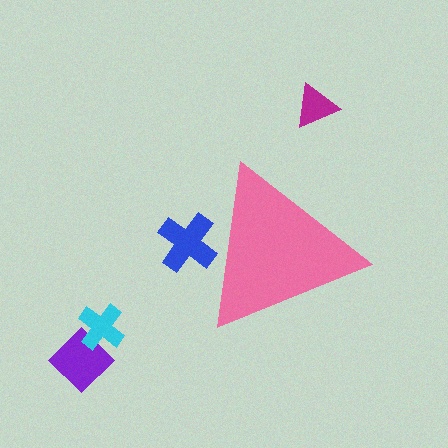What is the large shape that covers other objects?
A pink triangle.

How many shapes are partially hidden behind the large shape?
1 shape is partially hidden.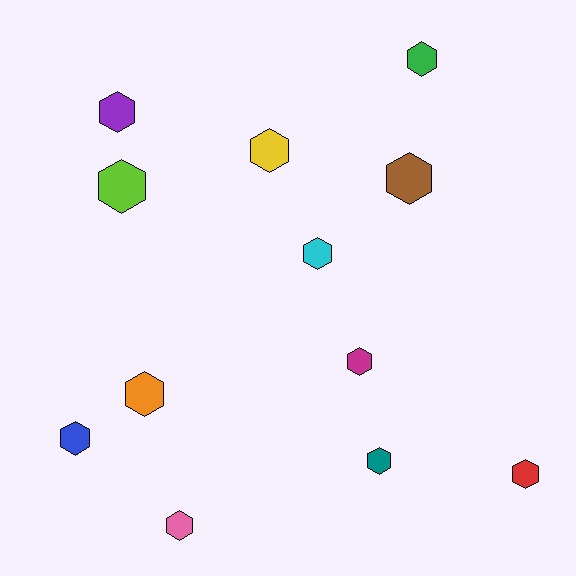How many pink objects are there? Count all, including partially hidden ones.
There is 1 pink object.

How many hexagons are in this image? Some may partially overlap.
There are 12 hexagons.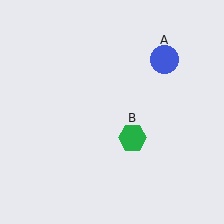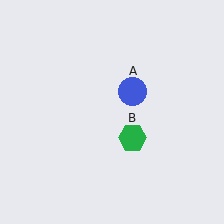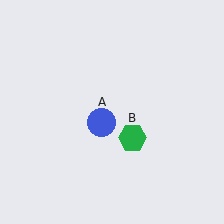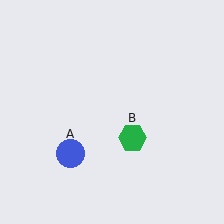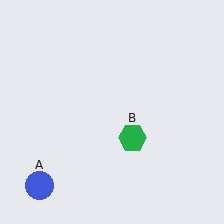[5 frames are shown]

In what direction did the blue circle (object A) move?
The blue circle (object A) moved down and to the left.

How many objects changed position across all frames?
1 object changed position: blue circle (object A).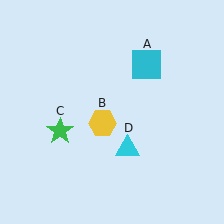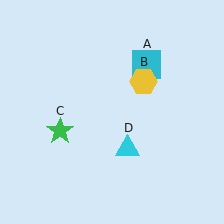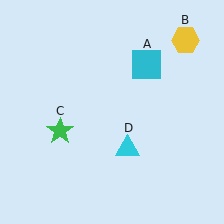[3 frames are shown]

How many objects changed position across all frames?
1 object changed position: yellow hexagon (object B).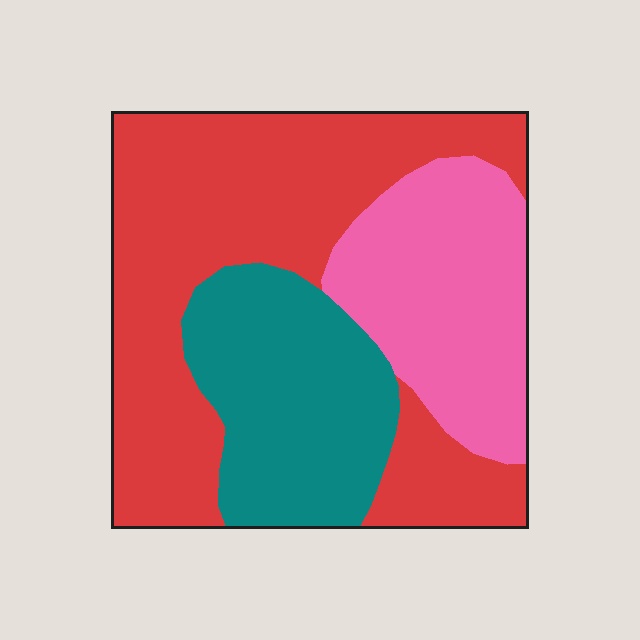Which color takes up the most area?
Red, at roughly 50%.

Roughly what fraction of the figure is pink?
Pink covers 25% of the figure.